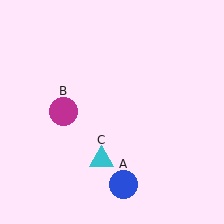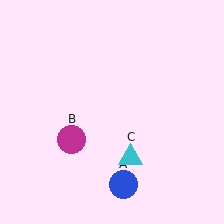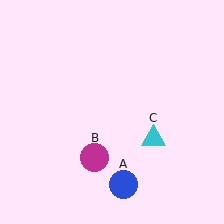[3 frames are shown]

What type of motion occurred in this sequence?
The magenta circle (object B), cyan triangle (object C) rotated counterclockwise around the center of the scene.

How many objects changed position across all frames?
2 objects changed position: magenta circle (object B), cyan triangle (object C).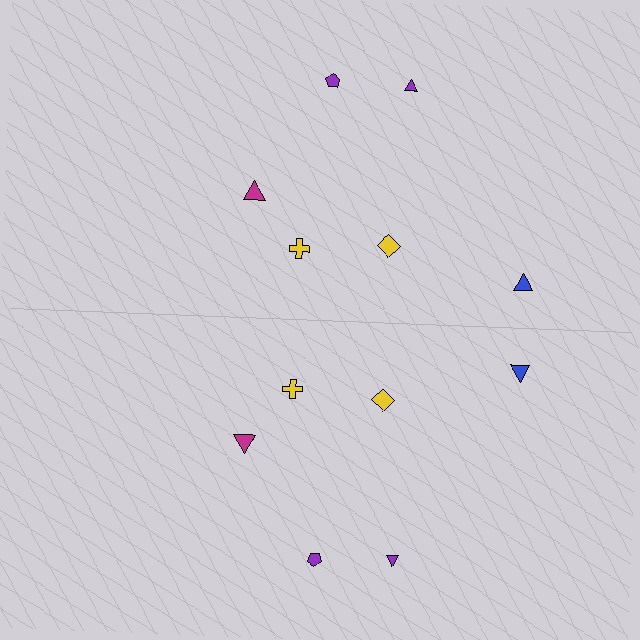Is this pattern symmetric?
Yes, this pattern has bilateral (reflection) symmetry.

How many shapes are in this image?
There are 12 shapes in this image.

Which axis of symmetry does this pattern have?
The pattern has a horizontal axis of symmetry running through the center of the image.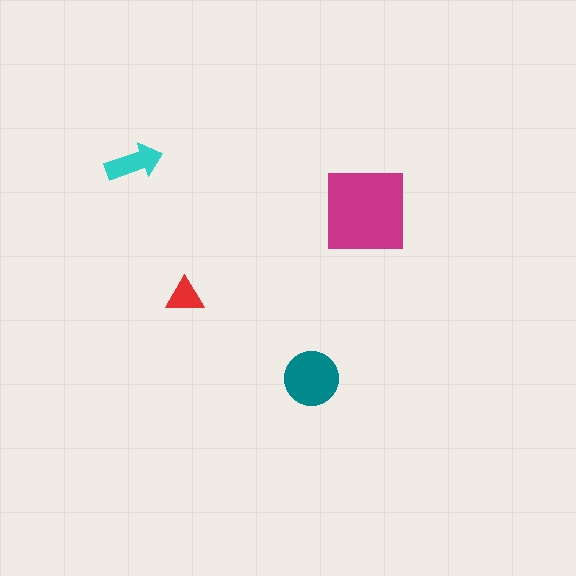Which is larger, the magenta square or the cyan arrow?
The magenta square.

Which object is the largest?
The magenta square.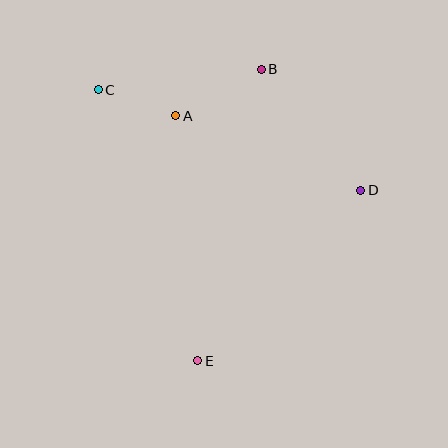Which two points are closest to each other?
Points A and C are closest to each other.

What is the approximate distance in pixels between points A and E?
The distance between A and E is approximately 246 pixels.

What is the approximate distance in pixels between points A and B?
The distance between A and B is approximately 97 pixels.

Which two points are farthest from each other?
Points B and E are farthest from each other.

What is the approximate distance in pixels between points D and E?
The distance between D and E is approximately 236 pixels.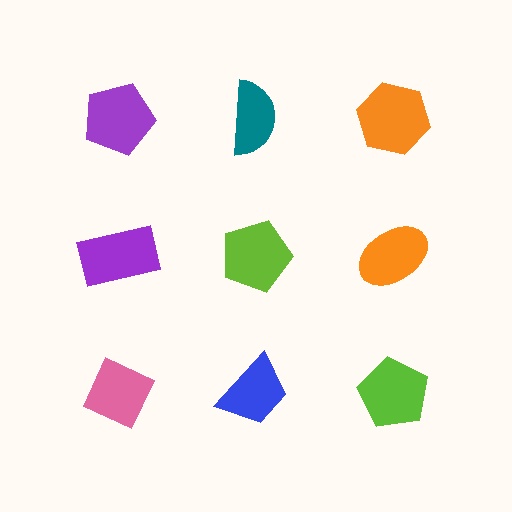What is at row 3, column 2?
A blue trapezoid.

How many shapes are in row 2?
3 shapes.